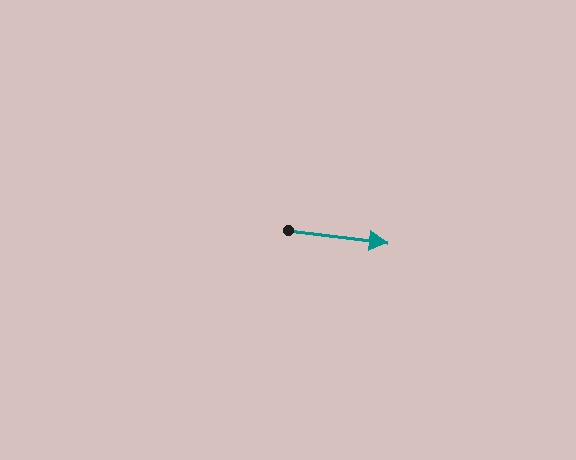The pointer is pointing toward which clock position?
Roughly 3 o'clock.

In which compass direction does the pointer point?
East.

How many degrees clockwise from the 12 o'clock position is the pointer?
Approximately 97 degrees.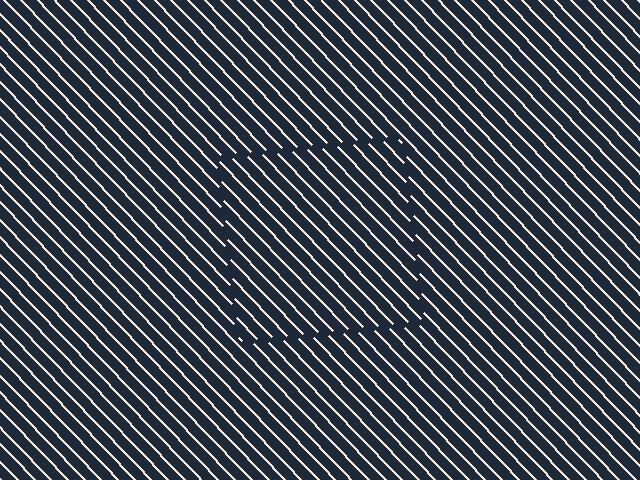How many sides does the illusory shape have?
4 sides — the line-ends trace a square.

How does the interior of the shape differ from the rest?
The interior of the shape contains the same grating, shifted by half a period — the contour is defined by the phase discontinuity where line-ends from the inner and outer gratings abut.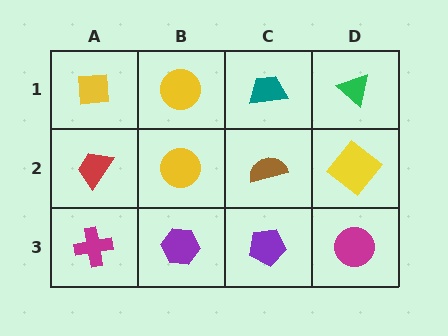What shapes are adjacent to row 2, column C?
A teal trapezoid (row 1, column C), a purple pentagon (row 3, column C), a yellow circle (row 2, column B), a yellow diamond (row 2, column D).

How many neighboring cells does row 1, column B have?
3.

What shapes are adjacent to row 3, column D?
A yellow diamond (row 2, column D), a purple pentagon (row 3, column C).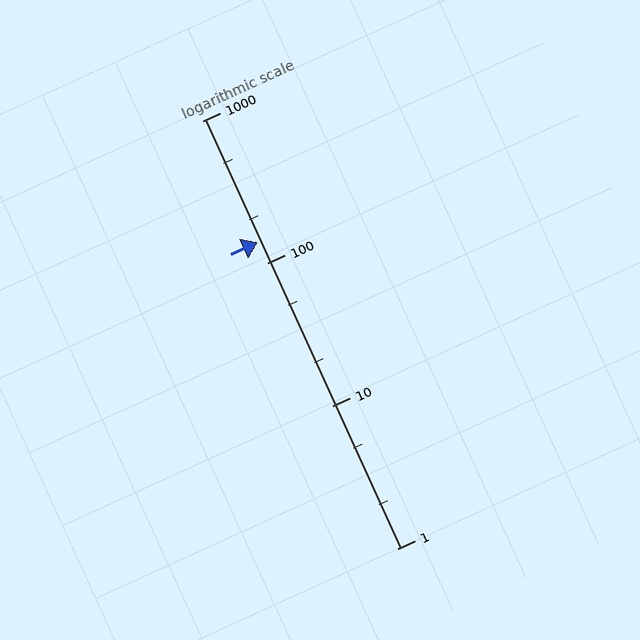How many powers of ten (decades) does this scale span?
The scale spans 3 decades, from 1 to 1000.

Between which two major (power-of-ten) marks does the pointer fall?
The pointer is between 100 and 1000.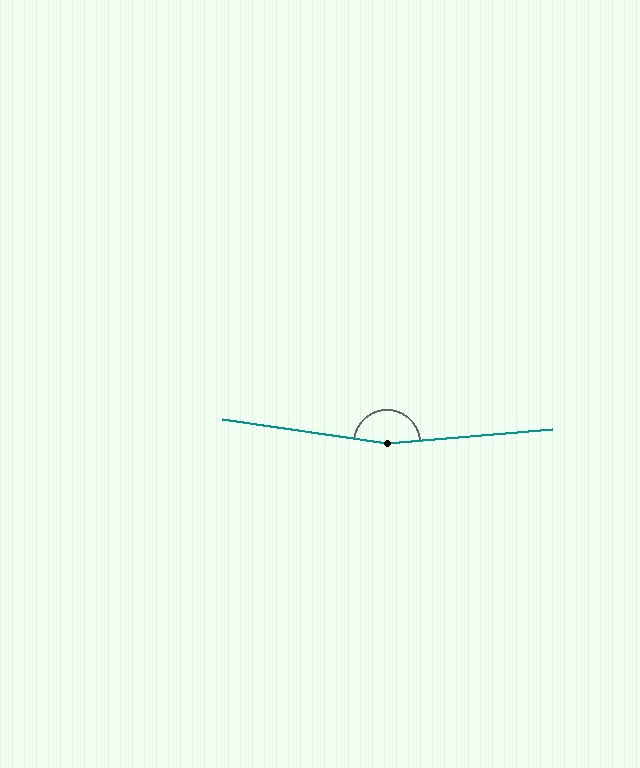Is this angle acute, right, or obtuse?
It is obtuse.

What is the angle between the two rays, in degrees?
Approximately 167 degrees.